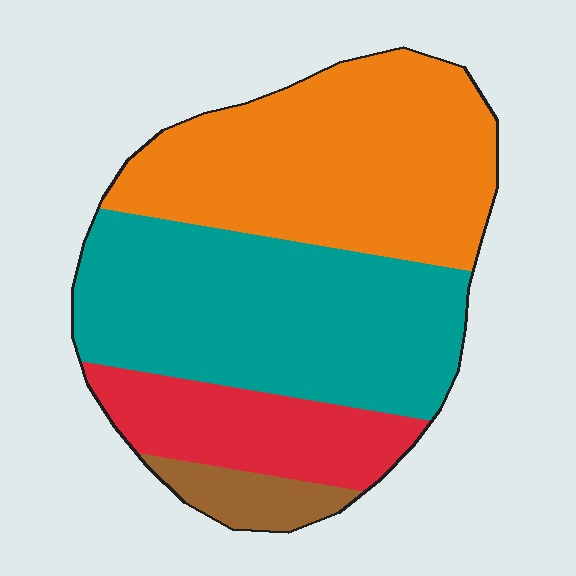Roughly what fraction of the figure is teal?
Teal covers around 40% of the figure.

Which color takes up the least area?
Brown, at roughly 5%.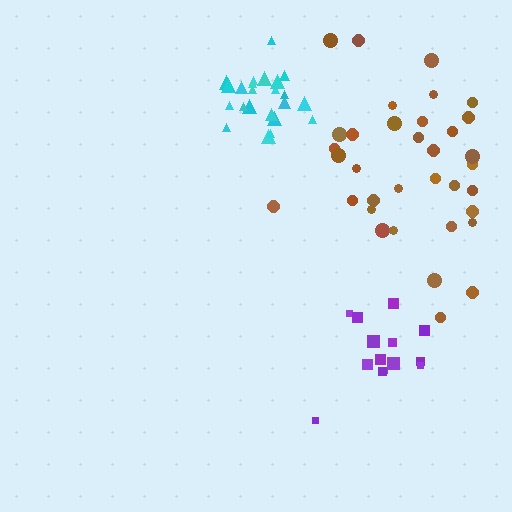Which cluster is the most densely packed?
Cyan.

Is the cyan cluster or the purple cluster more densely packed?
Cyan.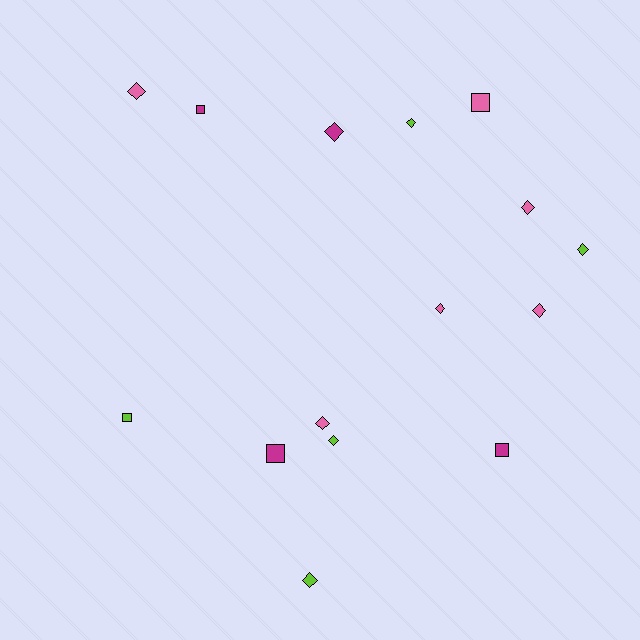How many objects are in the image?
There are 15 objects.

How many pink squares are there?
There is 1 pink square.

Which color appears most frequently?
Pink, with 6 objects.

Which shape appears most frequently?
Diamond, with 10 objects.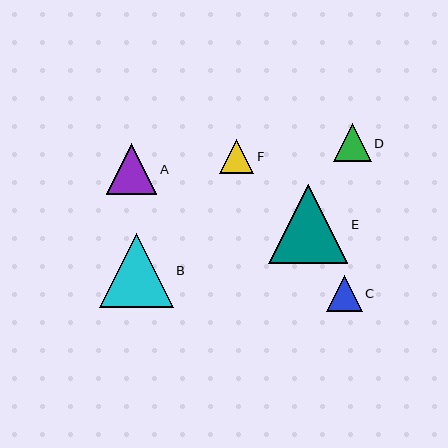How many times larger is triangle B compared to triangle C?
Triangle B is approximately 2.0 times the size of triangle C.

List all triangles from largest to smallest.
From largest to smallest: E, B, A, D, C, F.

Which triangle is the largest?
Triangle E is the largest with a size of approximately 79 pixels.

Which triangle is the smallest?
Triangle F is the smallest with a size of approximately 34 pixels.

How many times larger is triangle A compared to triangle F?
Triangle A is approximately 1.5 times the size of triangle F.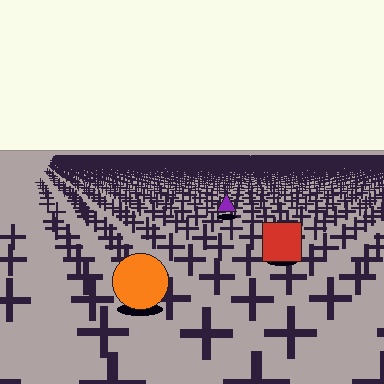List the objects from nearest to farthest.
From nearest to farthest: the orange circle, the red square, the purple triangle.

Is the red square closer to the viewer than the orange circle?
No. The orange circle is closer — you can tell from the texture gradient: the ground texture is coarser near it.